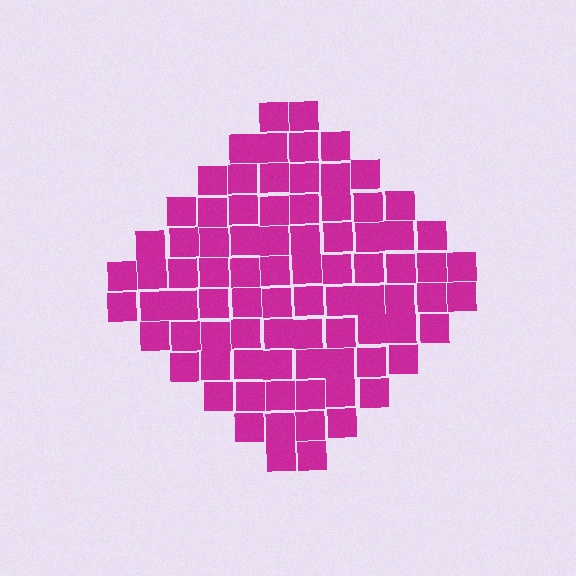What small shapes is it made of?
It is made of small squares.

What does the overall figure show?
The overall figure shows a diamond.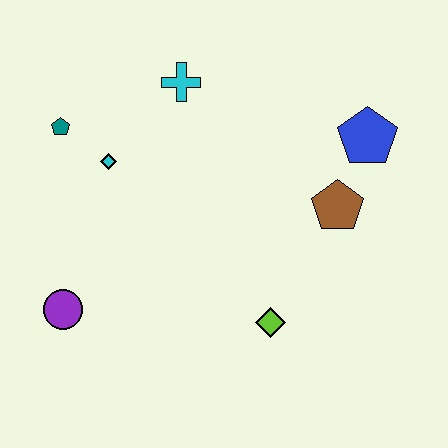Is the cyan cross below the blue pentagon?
No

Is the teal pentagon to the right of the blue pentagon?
No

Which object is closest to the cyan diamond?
The teal pentagon is closest to the cyan diamond.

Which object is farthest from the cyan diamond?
The blue pentagon is farthest from the cyan diamond.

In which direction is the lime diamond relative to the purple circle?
The lime diamond is to the right of the purple circle.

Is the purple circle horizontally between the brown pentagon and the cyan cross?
No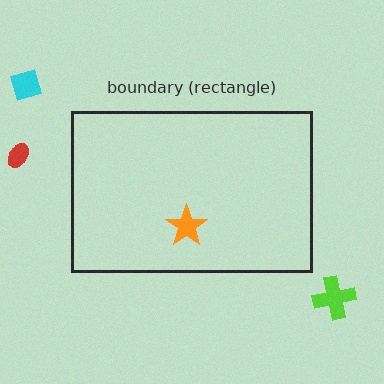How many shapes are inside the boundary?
1 inside, 3 outside.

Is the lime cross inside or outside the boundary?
Outside.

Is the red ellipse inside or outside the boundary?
Outside.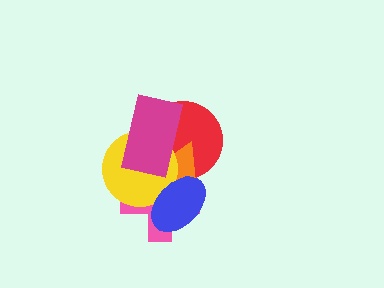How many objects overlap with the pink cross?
5 objects overlap with the pink cross.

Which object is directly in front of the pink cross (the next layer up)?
The yellow circle is directly in front of the pink cross.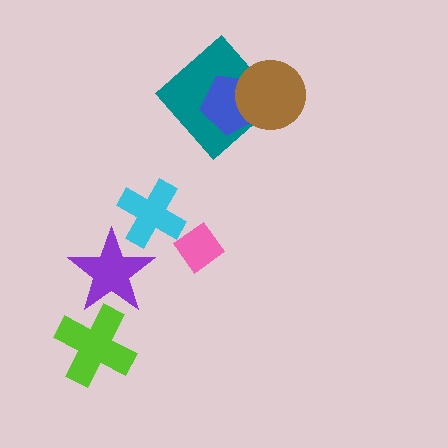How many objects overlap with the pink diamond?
0 objects overlap with the pink diamond.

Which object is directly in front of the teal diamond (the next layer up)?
The blue pentagon is directly in front of the teal diamond.